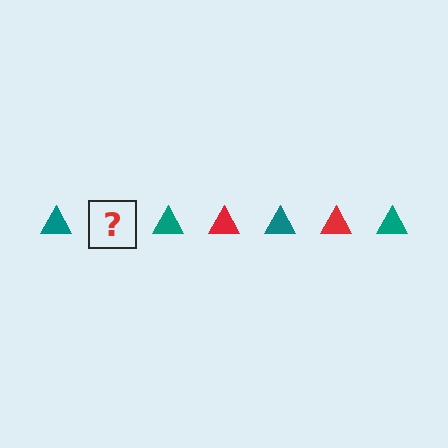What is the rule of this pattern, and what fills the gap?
The rule is that the pattern cycles through teal, red triangles. The gap should be filled with a red triangle.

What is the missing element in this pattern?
The missing element is a red triangle.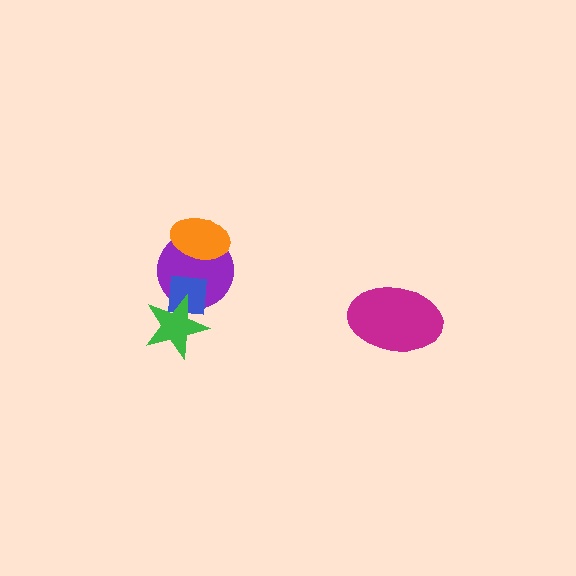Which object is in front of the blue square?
The green star is in front of the blue square.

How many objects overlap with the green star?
2 objects overlap with the green star.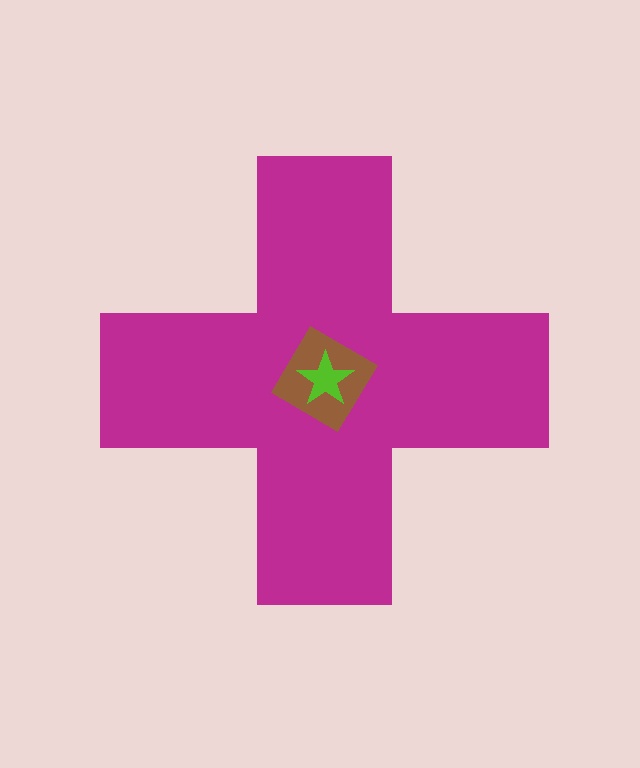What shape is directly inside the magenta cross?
The brown diamond.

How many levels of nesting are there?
3.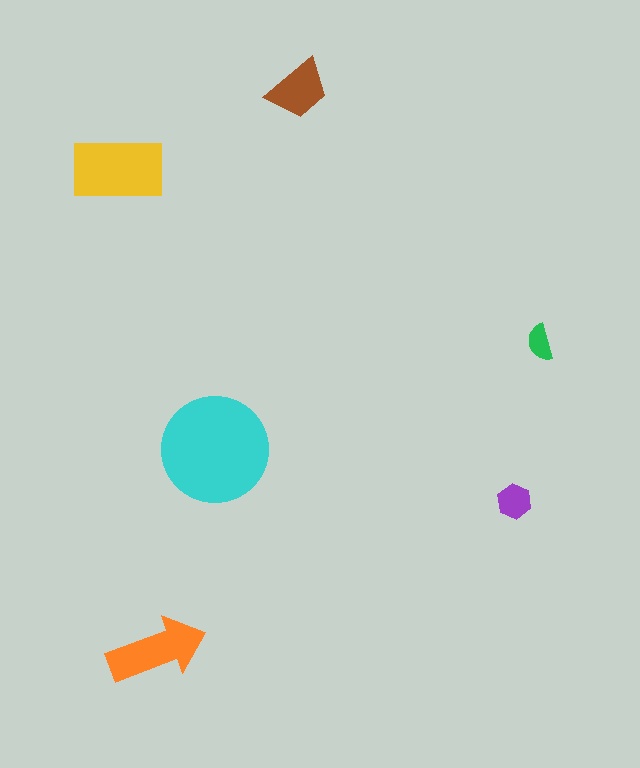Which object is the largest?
The cyan circle.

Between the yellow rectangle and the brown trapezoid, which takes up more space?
The yellow rectangle.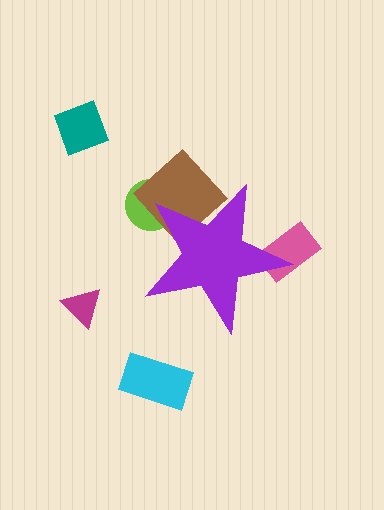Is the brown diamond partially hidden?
Yes, the brown diamond is partially hidden behind the purple star.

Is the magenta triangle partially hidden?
No, the magenta triangle is fully visible.